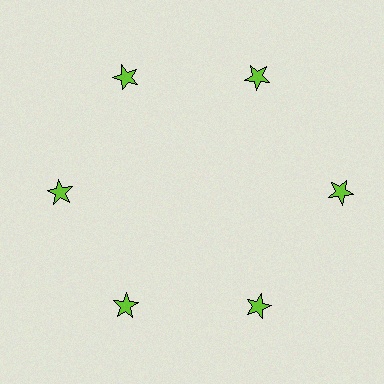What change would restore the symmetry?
The symmetry would be restored by moving it inward, back onto the ring so that all 6 stars sit at equal angles and equal distance from the center.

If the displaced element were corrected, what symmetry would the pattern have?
It would have 6-fold rotational symmetry — the pattern would map onto itself every 60 degrees.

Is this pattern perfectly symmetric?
No. The 6 lime stars are arranged in a ring, but one element near the 3 o'clock position is pushed outward from the center, breaking the 6-fold rotational symmetry.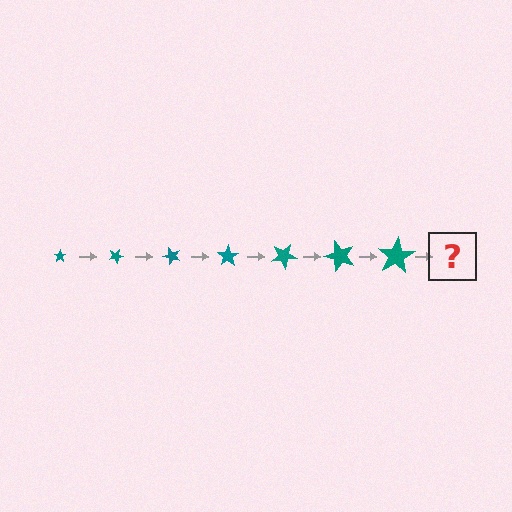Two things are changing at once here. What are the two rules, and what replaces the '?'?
The two rules are that the star grows larger each step and it rotates 25 degrees each step. The '?' should be a star, larger than the previous one and rotated 175 degrees from the start.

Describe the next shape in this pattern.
It should be a star, larger than the previous one and rotated 175 degrees from the start.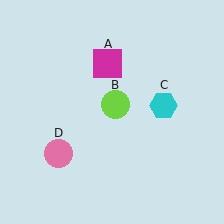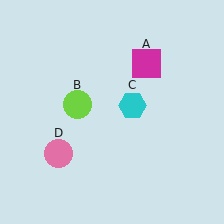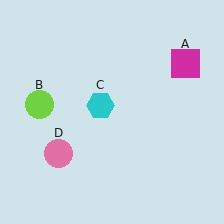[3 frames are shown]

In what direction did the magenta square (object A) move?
The magenta square (object A) moved right.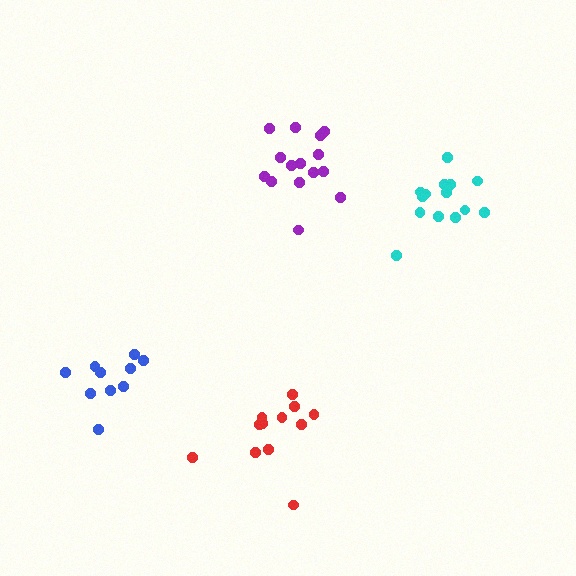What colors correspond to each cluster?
The clusters are colored: purple, cyan, red, blue.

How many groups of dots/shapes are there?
There are 4 groups.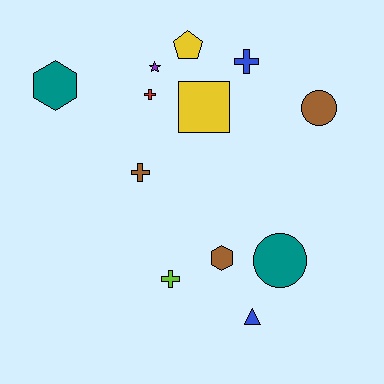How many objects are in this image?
There are 12 objects.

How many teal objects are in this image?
There are 2 teal objects.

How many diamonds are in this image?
There are no diamonds.